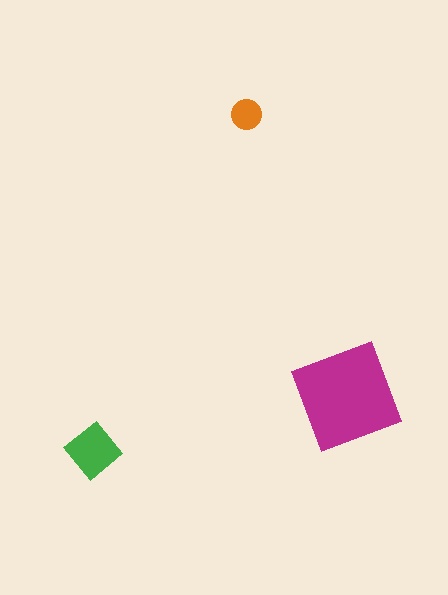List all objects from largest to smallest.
The magenta square, the green diamond, the orange circle.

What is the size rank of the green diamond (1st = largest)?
2nd.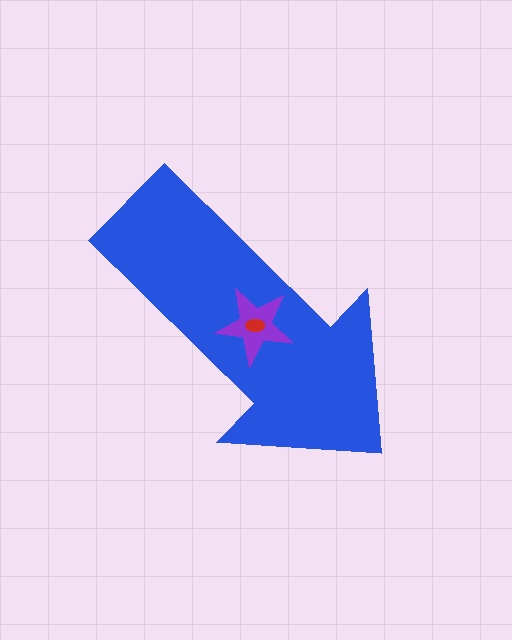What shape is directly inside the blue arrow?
The purple star.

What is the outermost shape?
The blue arrow.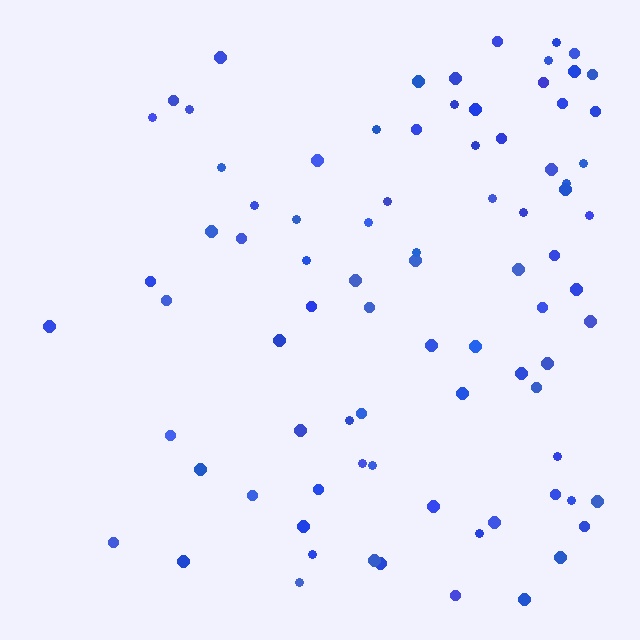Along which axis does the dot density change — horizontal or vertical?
Horizontal.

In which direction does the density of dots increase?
From left to right, with the right side densest.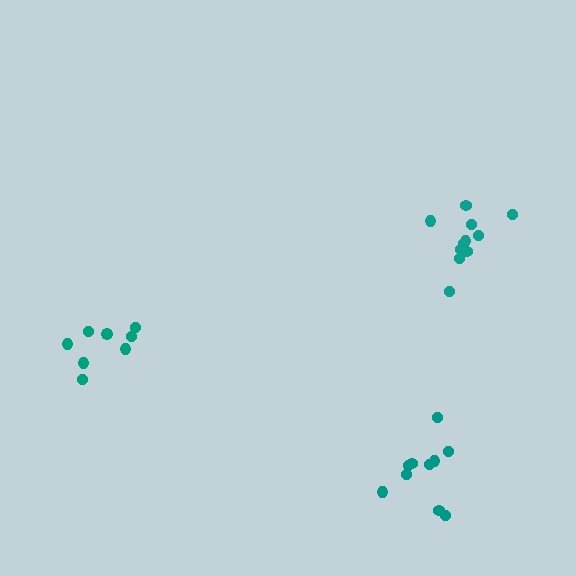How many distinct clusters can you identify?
There are 3 distinct clusters.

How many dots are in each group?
Group 1: 11 dots, Group 2: 8 dots, Group 3: 10 dots (29 total).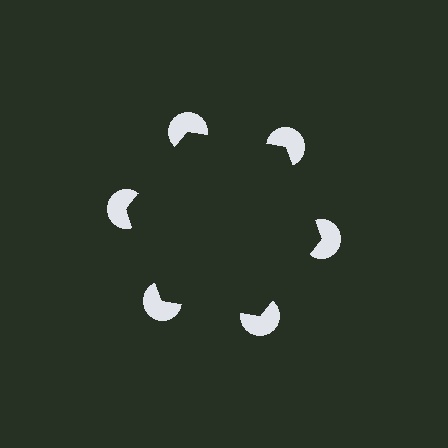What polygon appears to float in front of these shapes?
An illusory hexagon — its edges are inferred from the aligned wedge cuts in the pac-man discs, not physically drawn.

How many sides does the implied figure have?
6 sides.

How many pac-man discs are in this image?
There are 6 — one at each vertex of the illusory hexagon.